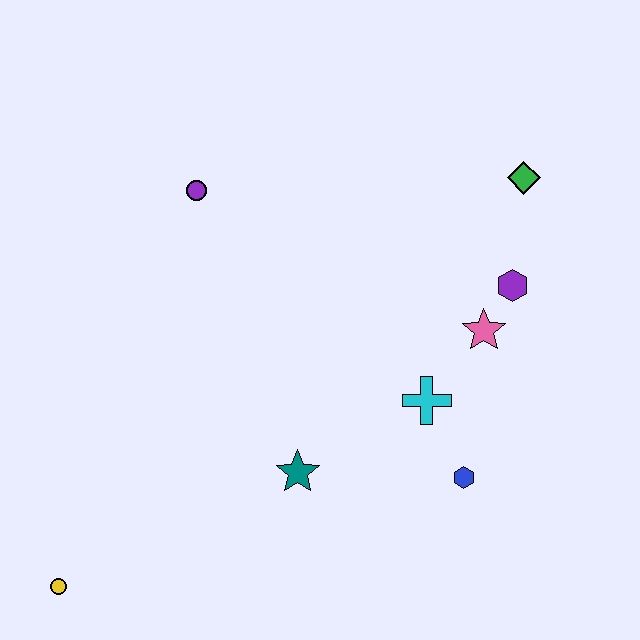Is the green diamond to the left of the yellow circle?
No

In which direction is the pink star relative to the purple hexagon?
The pink star is below the purple hexagon.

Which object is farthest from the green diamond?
The yellow circle is farthest from the green diamond.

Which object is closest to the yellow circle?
The teal star is closest to the yellow circle.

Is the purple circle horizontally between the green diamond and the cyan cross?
No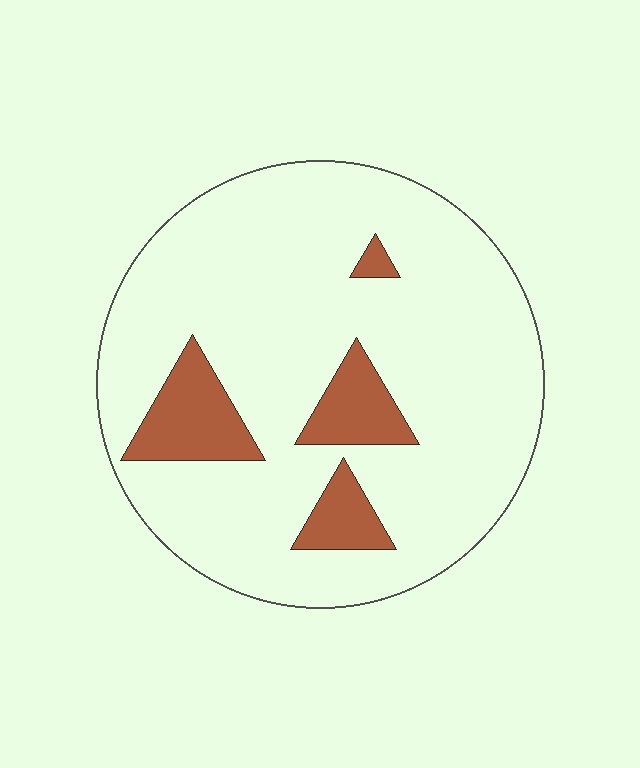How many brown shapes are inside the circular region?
4.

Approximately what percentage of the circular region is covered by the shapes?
Approximately 15%.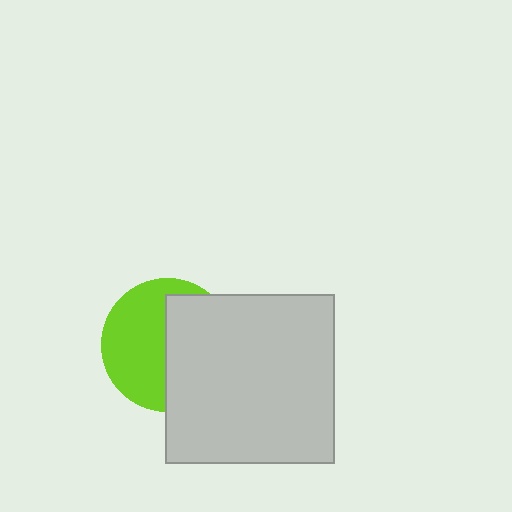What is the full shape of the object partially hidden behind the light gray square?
The partially hidden object is a lime circle.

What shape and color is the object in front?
The object in front is a light gray square.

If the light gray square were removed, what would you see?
You would see the complete lime circle.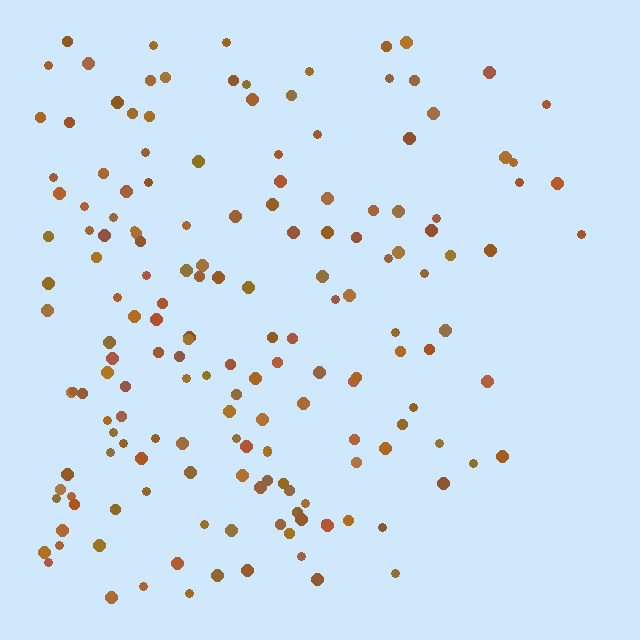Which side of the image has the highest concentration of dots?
The left.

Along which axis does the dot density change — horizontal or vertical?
Horizontal.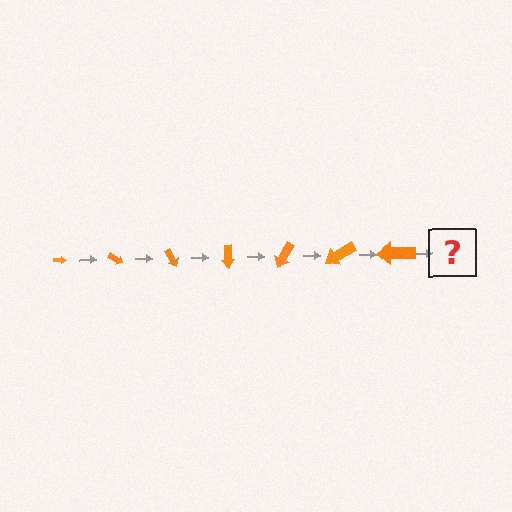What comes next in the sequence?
The next element should be an arrow, larger than the previous one and rotated 210 degrees from the start.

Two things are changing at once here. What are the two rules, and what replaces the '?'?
The two rules are that the arrow grows larger each step and it rotates 30 degrees each step. The '?' should be an arrow, larger than the previous one and rotated 210 degrees from the start.